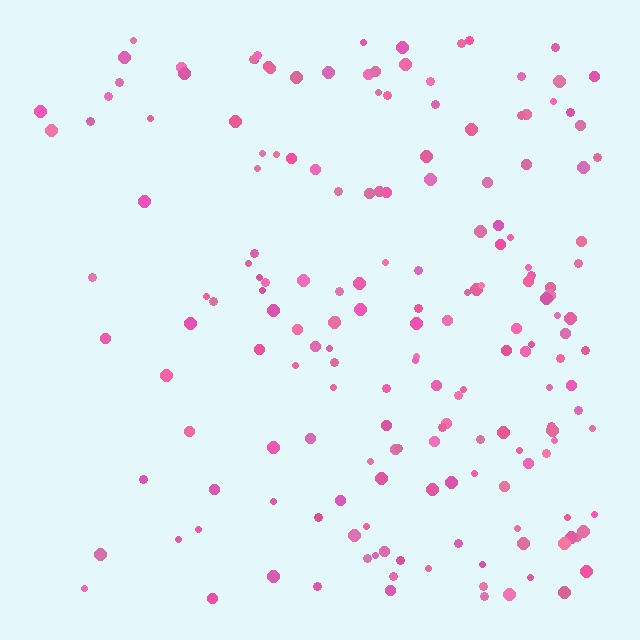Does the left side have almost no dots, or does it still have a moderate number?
Still a moderate number, just noticeably fewer than the right.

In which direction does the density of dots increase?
From left to right, with the right side densest.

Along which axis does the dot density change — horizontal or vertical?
Horizontal.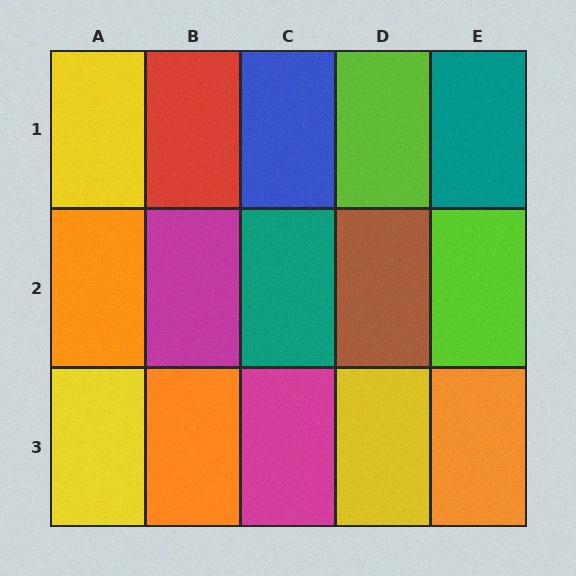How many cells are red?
1 cell is red.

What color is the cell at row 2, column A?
Orange.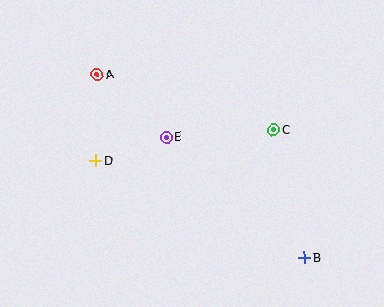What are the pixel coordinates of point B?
Point B is at (304, 258).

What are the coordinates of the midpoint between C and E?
The midpoint between C and E is at (220, 134).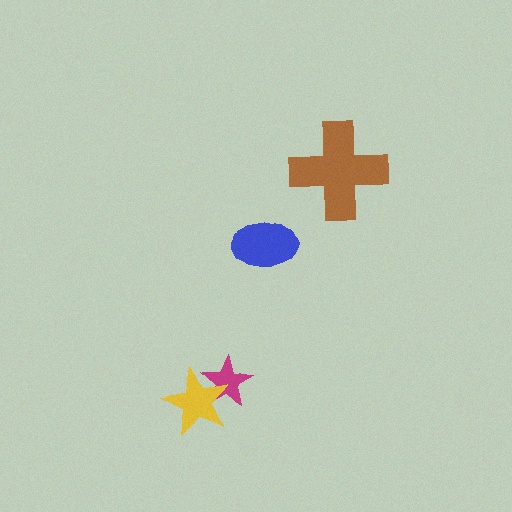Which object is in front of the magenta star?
The yellow star is in front of the magenta star.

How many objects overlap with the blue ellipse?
0 objects overlap with the blue ellipse.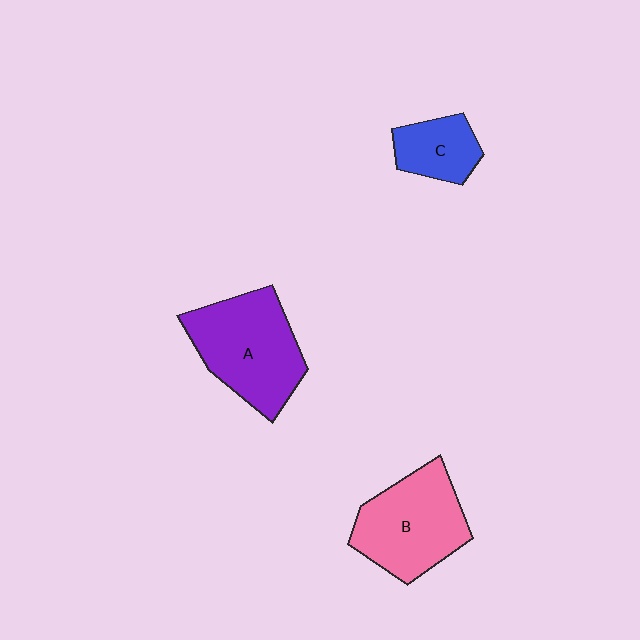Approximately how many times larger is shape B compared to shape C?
Approximately 2.0 times.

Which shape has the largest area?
Shape A (purple).